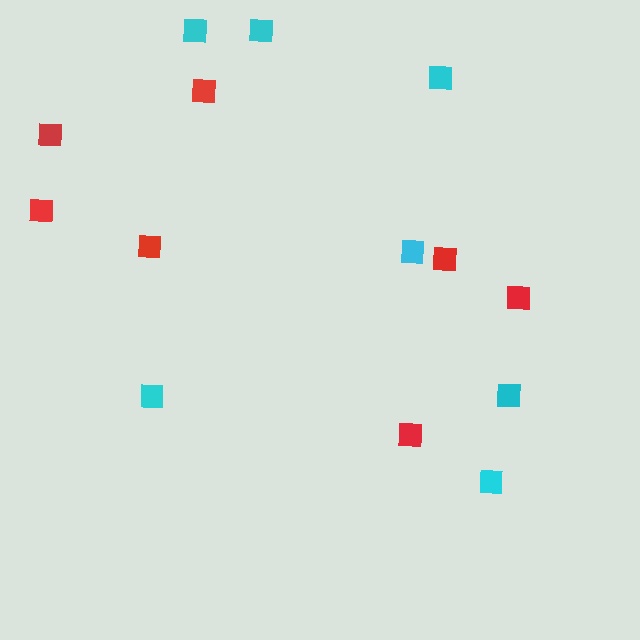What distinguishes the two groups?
There are 2 groups: one group of red squares (7) and one group of cyan squares (7).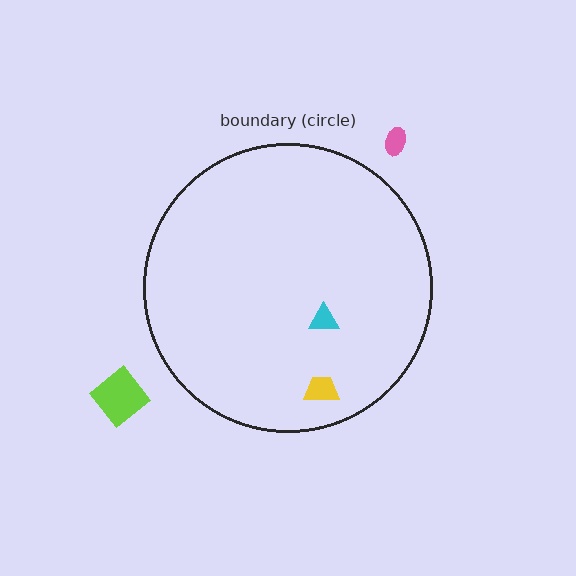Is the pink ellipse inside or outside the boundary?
Outside.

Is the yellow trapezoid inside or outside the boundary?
Inside.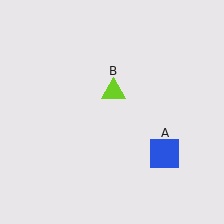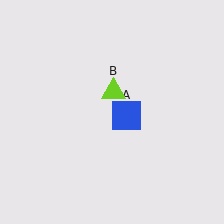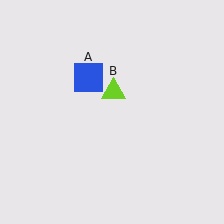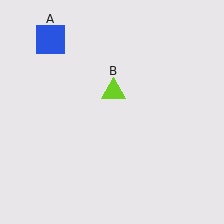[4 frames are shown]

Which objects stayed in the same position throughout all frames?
Lime triangle (object B) remained stationary.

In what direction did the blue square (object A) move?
The blue square (object A) moved up and to the left.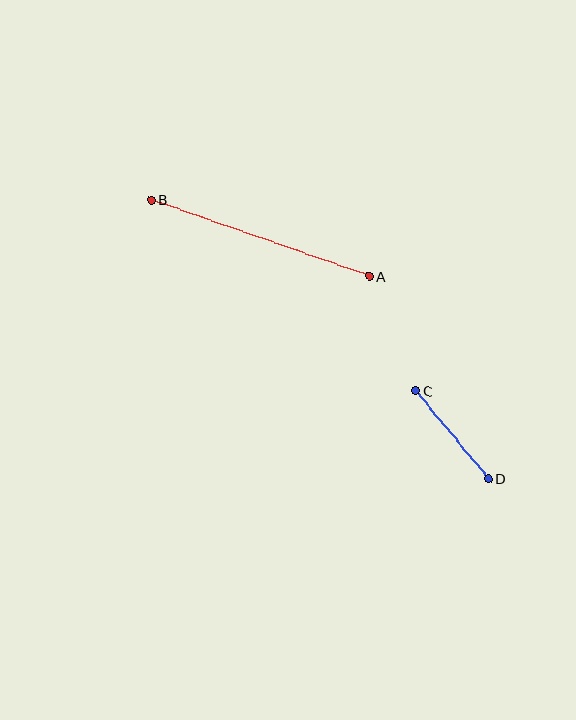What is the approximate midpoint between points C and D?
The midpoint is at approximately (452, 435) pixels.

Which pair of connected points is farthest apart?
Points A and B are farthest apart.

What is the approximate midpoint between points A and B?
The midpoint is at approximately (260, 238) pixels.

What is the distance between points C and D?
The distance is approximately 114 pixels.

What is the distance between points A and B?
The distance is approximately 231 pixels.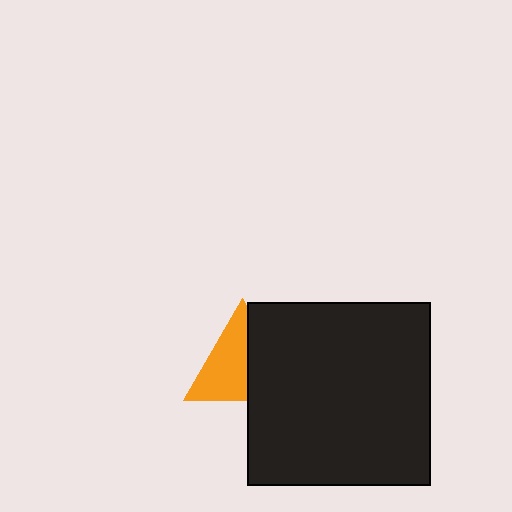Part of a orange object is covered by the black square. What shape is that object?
It is a triangle.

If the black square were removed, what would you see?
You would see the complete orange triangle.